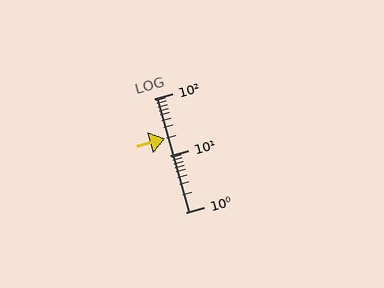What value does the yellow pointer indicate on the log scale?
The pointer indicates approximately 20.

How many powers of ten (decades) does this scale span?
The scale spans 2 decades, from 1 to 100.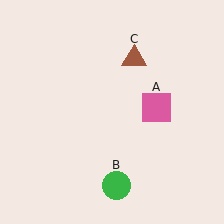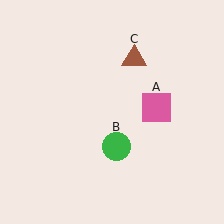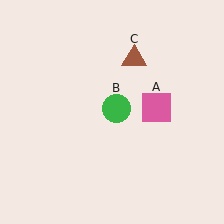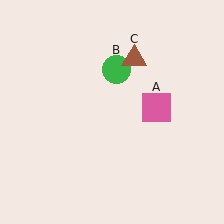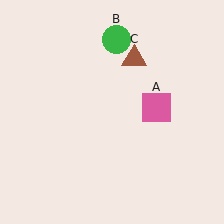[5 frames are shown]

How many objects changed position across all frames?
1 object changed position: green circle (object B).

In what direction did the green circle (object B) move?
The green circle (object B) moved up.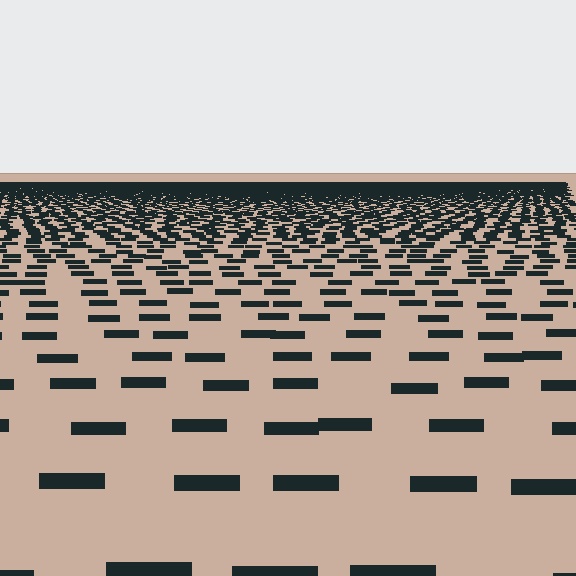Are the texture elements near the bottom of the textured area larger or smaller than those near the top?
Larger. Near the bottom, elements are closer to the viewer and appear at a bigger on-screen size.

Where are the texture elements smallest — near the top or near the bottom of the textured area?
Near the top.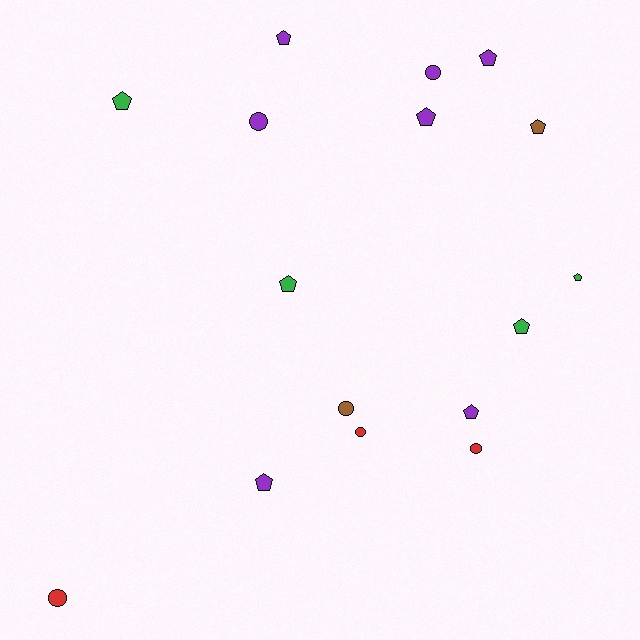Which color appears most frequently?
Purple, with 7 objects.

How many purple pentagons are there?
There are 5 purple pentagons.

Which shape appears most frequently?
Pentagon, with 10 objects.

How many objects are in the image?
There are 16 objects.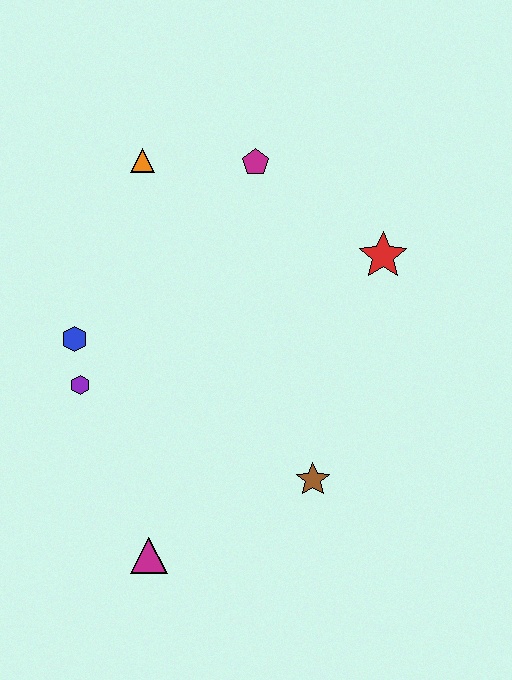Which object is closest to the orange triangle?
The magenta pentagon is closest to the orange triangle.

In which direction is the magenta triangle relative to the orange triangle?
The magenta triangle is below the orange triangle.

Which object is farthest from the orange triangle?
The magenta triangle is farthest from the orange triangle.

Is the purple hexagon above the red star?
No